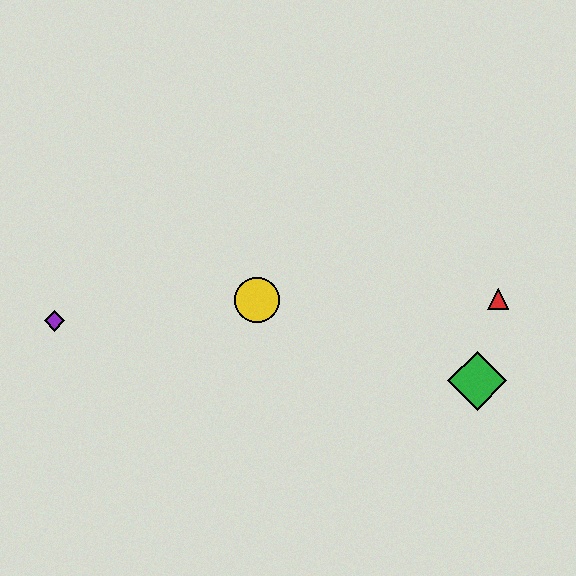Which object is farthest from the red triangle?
The purple diamond is farthest from the red triangle.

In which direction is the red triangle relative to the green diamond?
The red triangle is above the green diamond.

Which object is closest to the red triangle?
The green diamond is closest to the red triangle.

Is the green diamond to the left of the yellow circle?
No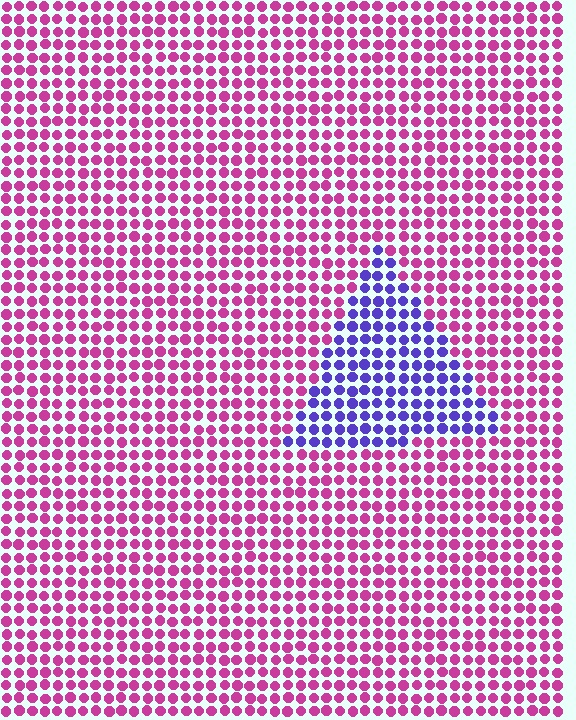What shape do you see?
I see a triangle.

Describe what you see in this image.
The image is filled with small magenta elements in a uniform arrangement. A triangle-shaped region is visible where the elements are tinted to a slightly different hue, forming a subtle color boundary.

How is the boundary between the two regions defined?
The boundary is defined purely by a slight shift in hue (about 67 degrees). Spacing, size, and orientation are identical on both sides.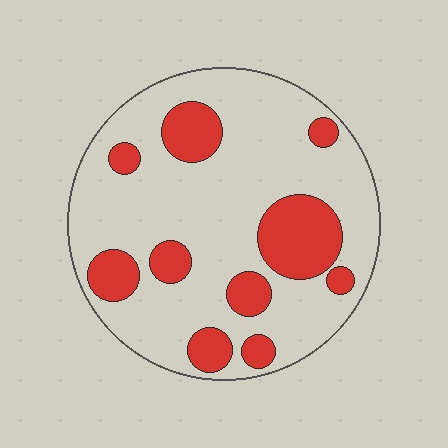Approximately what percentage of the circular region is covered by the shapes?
Approximately 25%.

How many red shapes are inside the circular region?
10.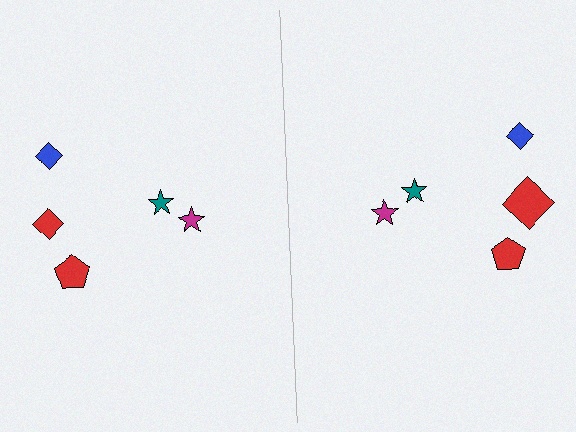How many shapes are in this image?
There are 10 shapes in this image.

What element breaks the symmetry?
The red diamond on the right side has a different size than its mirror counterpart.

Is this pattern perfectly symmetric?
No, the pattern is not perfectly symmetric. The red diamond on the right side has a different size than its mirror counterpart.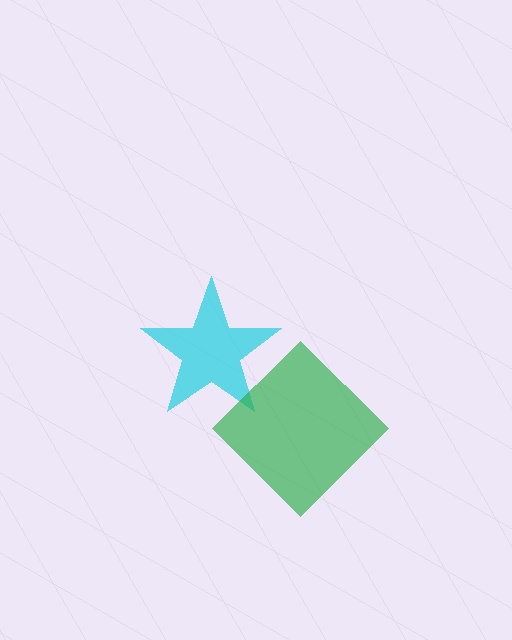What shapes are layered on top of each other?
The layered shapes are: a cyan star, a green diamond.